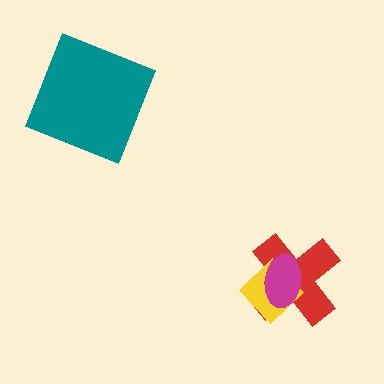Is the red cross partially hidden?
Yes, it is partially covered by another shape.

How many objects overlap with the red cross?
2 objects overlap with the red cross.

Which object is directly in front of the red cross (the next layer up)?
The yellow diamond is directly in front of the red cross.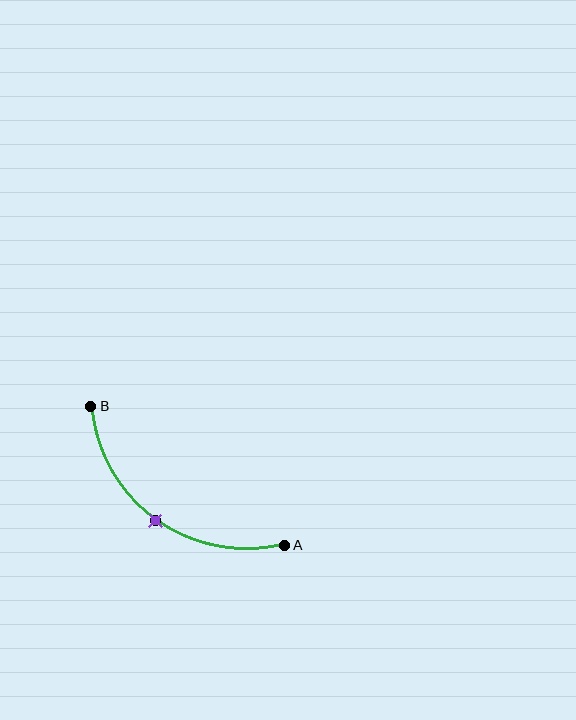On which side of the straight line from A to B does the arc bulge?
The arc bulges below and to the left of the straight line connecting A and B.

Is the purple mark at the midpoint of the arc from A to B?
Yes. The purple mark lies on the arc at equal arc-length from both A and B — it is the arc midpoint.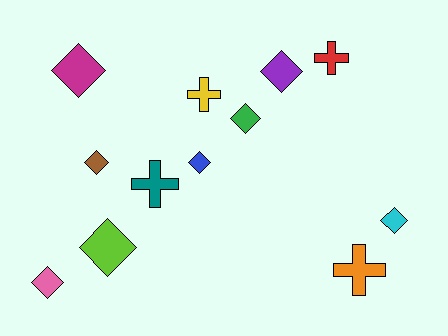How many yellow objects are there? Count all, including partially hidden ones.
There is 1 yellow object.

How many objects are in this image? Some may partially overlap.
There are 12 objects.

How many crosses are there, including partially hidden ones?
There are 4 crosses.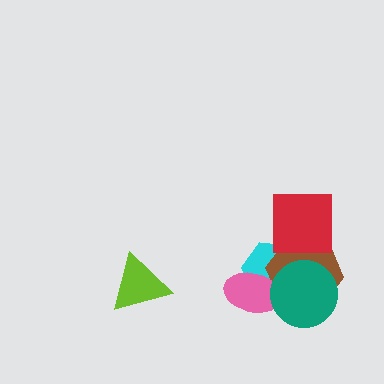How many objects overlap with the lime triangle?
0 objects overlap with the lime triangle.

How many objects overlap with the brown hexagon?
4 objects overlap with the brown hexagon.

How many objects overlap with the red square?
2 objects overlap with the red square.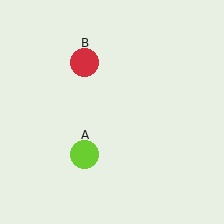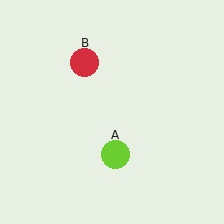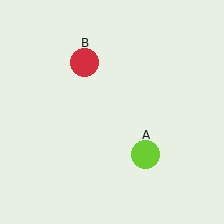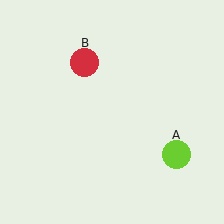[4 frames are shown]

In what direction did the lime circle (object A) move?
The lime circle (object A) moved right.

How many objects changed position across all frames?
1 object changed position: lime circle (object A).